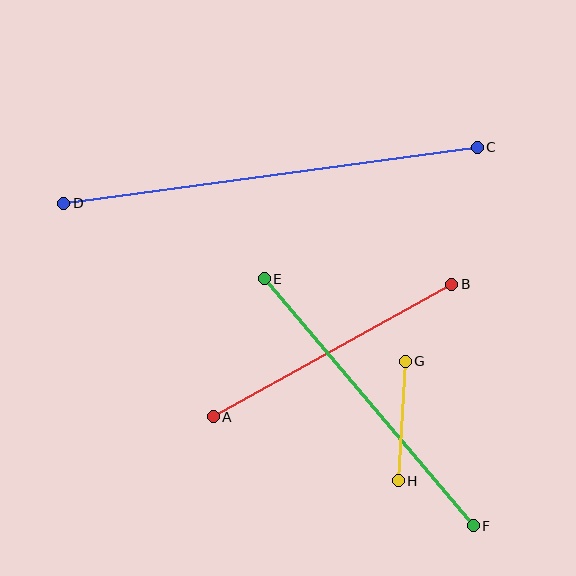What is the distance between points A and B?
The distance is approximately 273 pixels.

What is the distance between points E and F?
The distance is approximately 323 pixels.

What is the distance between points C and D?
The distance is approximately 418 pixels.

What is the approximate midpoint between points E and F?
The midpoint is at approximately (369, 402) pixels.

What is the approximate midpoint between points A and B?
The midpoint is at approximately (333, 350) pixels.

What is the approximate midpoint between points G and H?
The midpoint is at approximately (402, 421) pixels.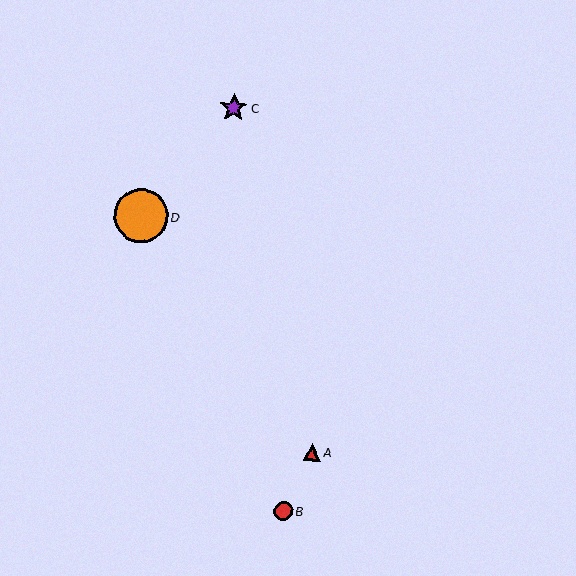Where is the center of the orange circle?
The center of the orange circle is at (141, 216).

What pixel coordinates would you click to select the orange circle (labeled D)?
Click at (141, 216) to select the orange circle D.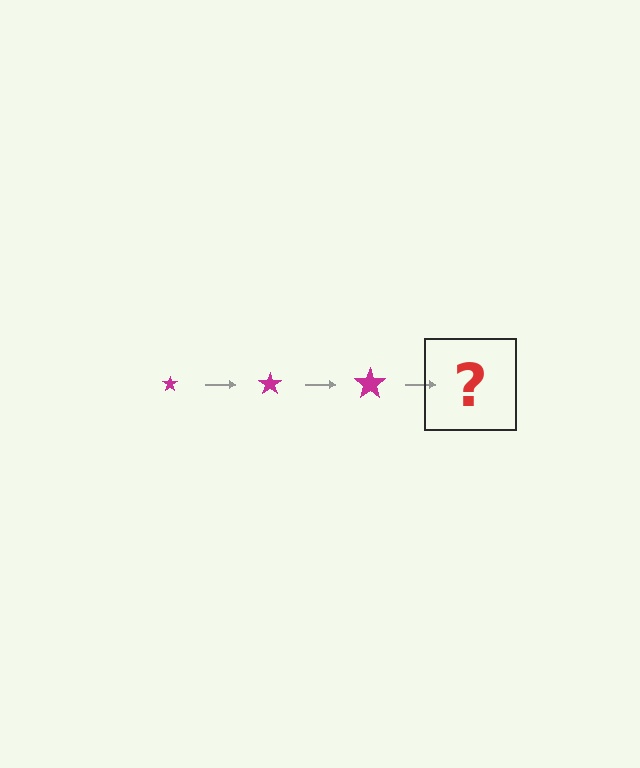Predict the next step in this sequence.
The next step is a magenta star, larger than the previous one.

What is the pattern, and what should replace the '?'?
The pattern is that the star gets progressively larger each step. The '?' should be a magenta star, larger than the previous one.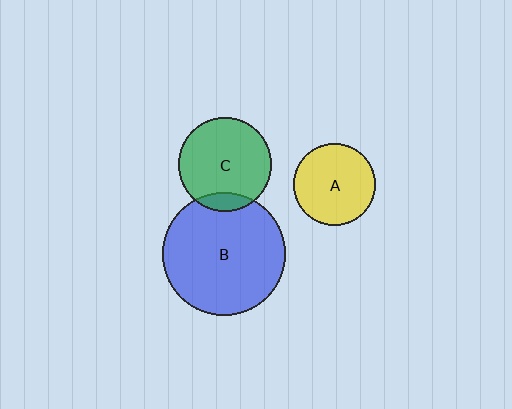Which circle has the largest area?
Circle B (blue).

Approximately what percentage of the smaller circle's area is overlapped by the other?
Approximately 10%.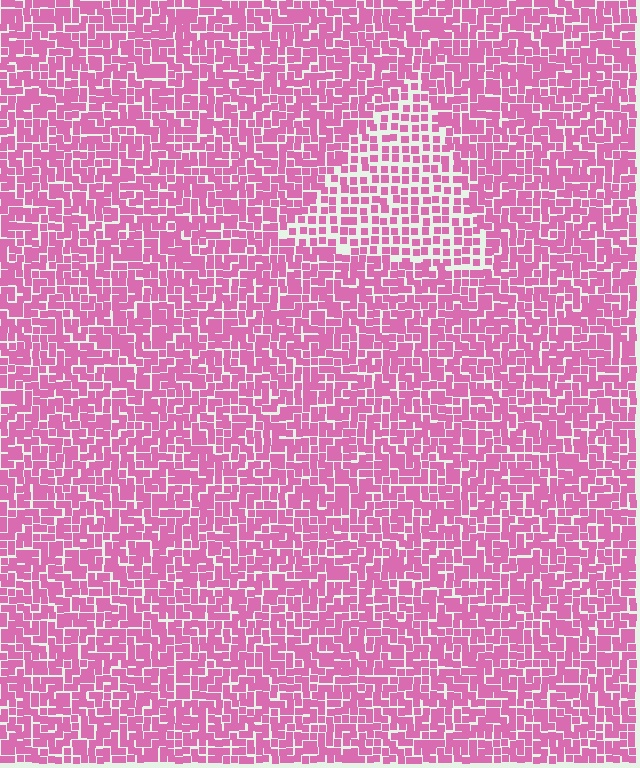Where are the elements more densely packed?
The elements are more densely packed outside the triangle boundary.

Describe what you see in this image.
The image contains small pink elements arranged at two different densities. A triangle-shaped region is visible where the elements are less densely packed than the surrounding area.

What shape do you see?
I see a triangle.